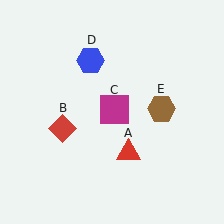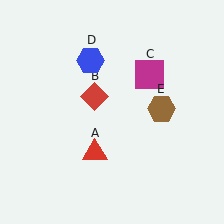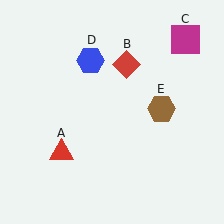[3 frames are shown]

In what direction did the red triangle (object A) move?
The red triangle (object A) moved left.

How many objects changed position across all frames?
3 objects changed position: red triangle (object A), red diamond (object B), magenta square (object C).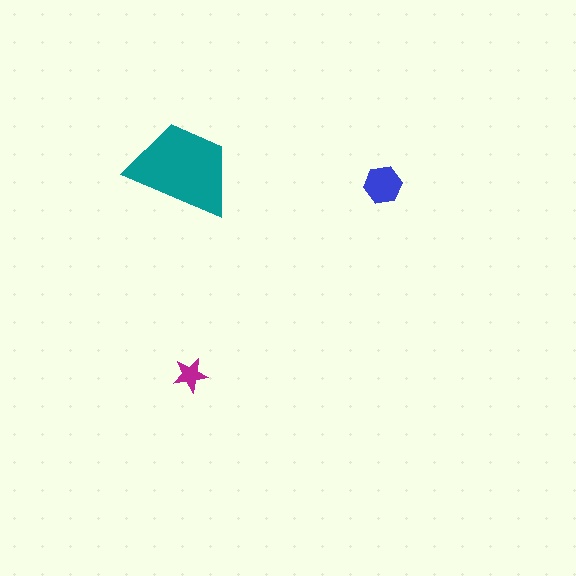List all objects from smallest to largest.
The magenta star, the blue hexagon, the teal trapezoid.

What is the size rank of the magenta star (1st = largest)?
3rd.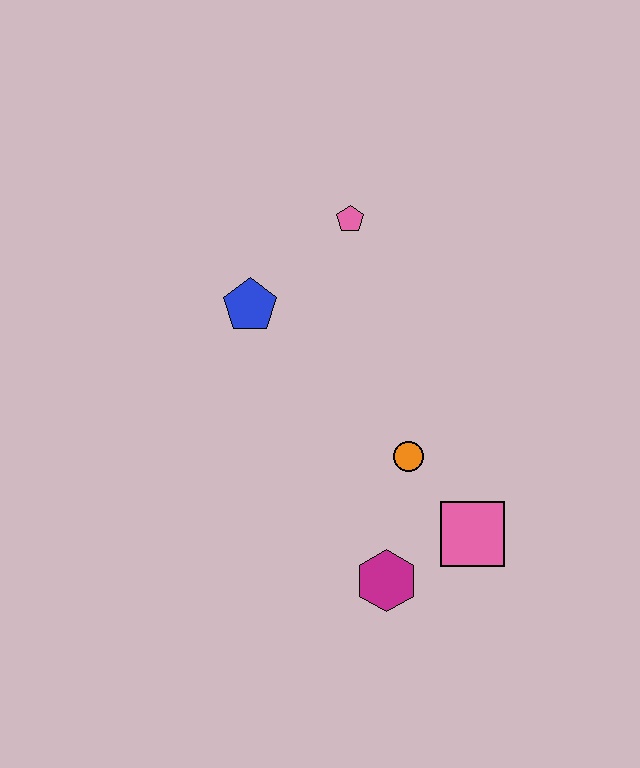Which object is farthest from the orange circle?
The pink pentagon is farthest from the orange circle.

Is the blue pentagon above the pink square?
Yes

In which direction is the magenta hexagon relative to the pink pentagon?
The magenta hexagon is below the pink pentagon.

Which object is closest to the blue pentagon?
The pink pentagon is closest to the blue pentagon.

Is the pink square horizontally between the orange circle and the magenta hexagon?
No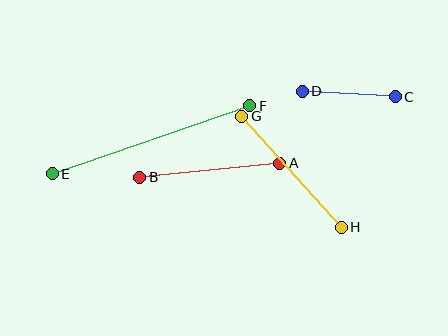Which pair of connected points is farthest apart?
Points E and F are farthest apart.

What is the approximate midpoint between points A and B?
The midpoint is at approximately (210, 170) pixels.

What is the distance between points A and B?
The distance is approximately 141 pixels.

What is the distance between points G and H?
The distance is approximately 149 pixels.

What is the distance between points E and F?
The distance is approximately 209 pixels.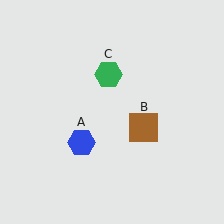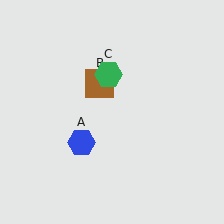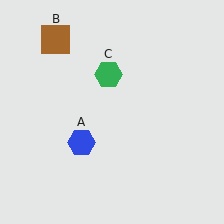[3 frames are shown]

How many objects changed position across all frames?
1 object changed position: brown square (object B).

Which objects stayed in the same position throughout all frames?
Blue hexagon (object A) and green hexagon (object C) remained stationary.